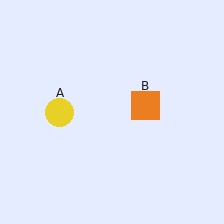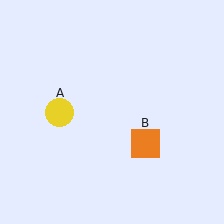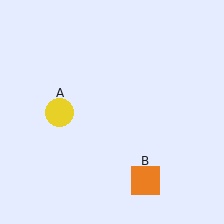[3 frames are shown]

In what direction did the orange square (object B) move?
The orange square (object B) moved down.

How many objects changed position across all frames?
1 object changed position: orange square (object B).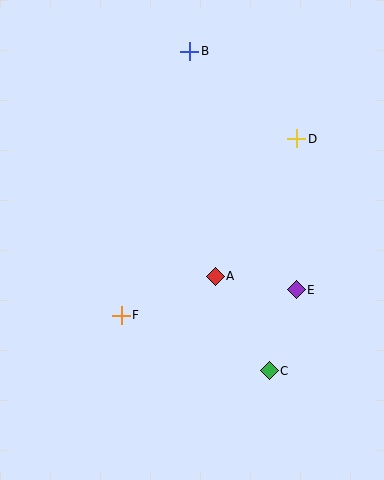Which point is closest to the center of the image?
Point A at (215, 276) is closest to the center.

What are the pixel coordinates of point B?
Point B is at (190, 51).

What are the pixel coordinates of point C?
Point C is at (269, 371).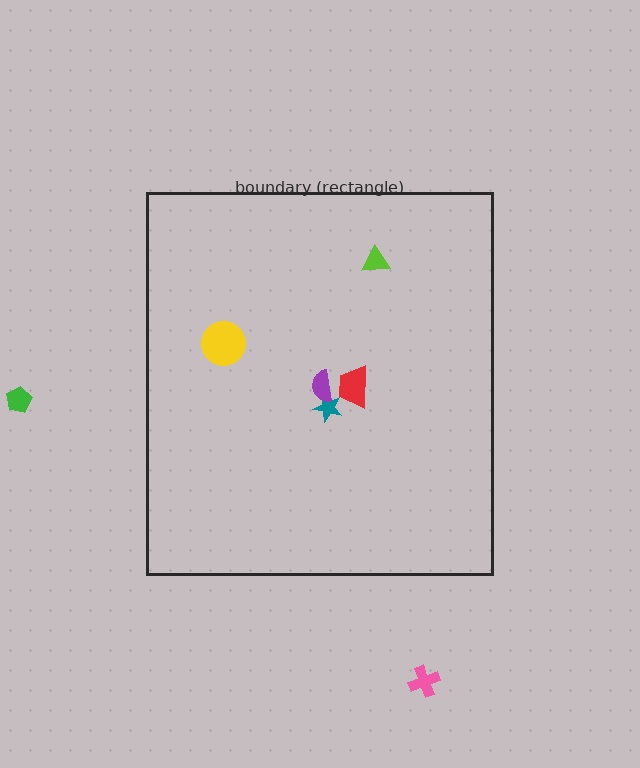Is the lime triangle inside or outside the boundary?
Inside.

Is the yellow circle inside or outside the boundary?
Inside.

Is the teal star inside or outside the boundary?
Inside.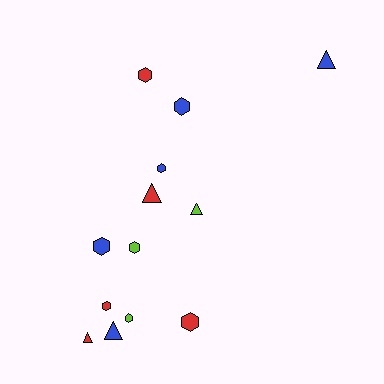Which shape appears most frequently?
Hexagon, with 8 objects.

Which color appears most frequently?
Blue, with 5 objects.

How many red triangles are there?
There are 2 red triangles.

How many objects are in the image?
There are 13 objects.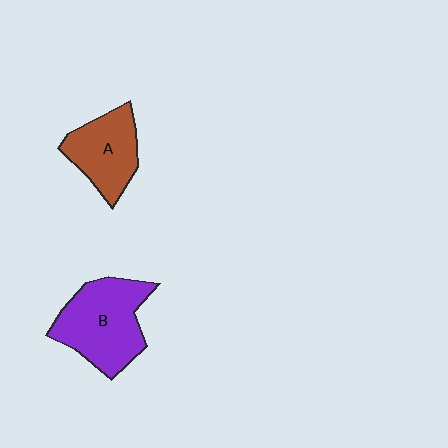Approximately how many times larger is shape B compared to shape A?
Approximately 1.4 times.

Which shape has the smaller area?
Shape A (brown).